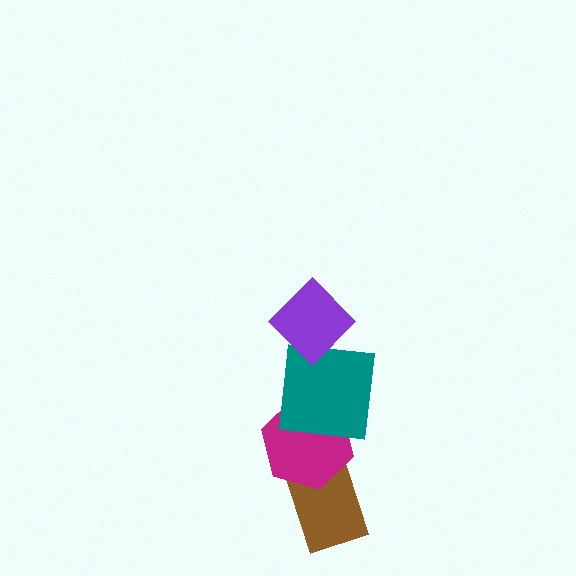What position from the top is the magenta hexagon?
The magenta hexagon is 3rd from the top.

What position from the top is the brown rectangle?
The brown rectangle is 4th from the top.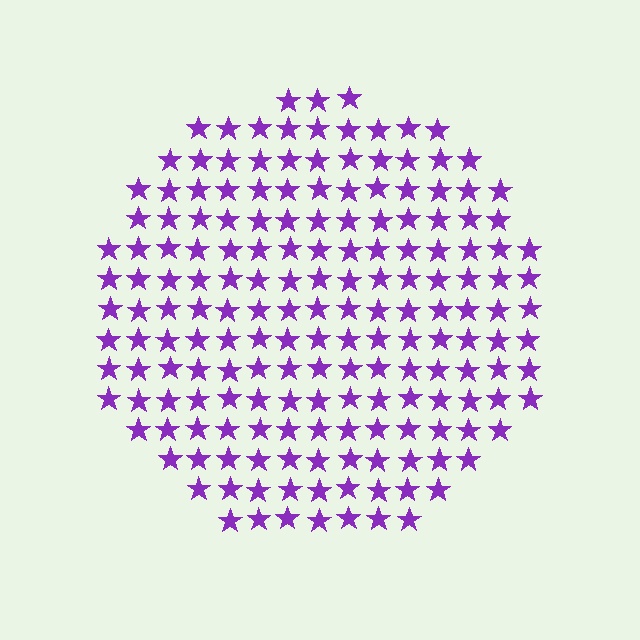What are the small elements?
The small elements are stars.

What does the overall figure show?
The overall figure shows a circle.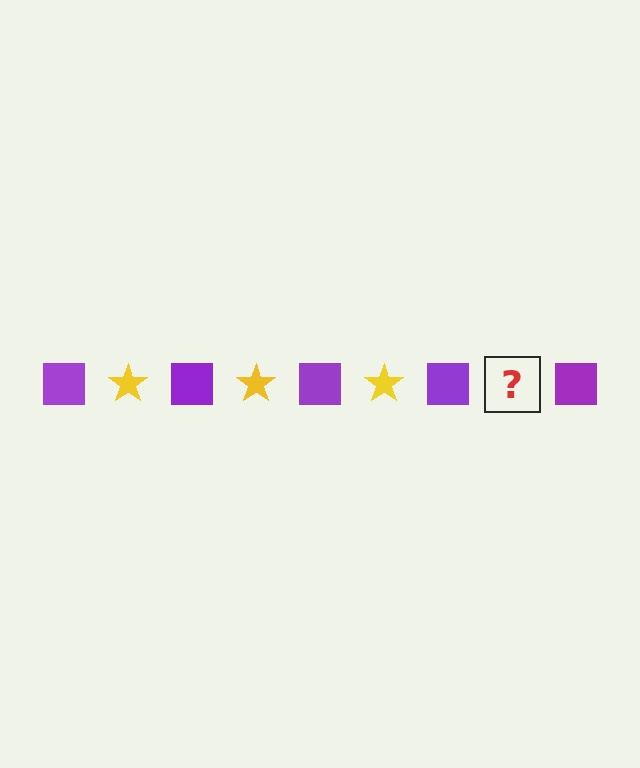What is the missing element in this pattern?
The missing element is a yellow star.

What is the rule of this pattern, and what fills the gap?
The rule is that the pattern alternates between purple square and yellow star. The gap should be filled with a yellow star.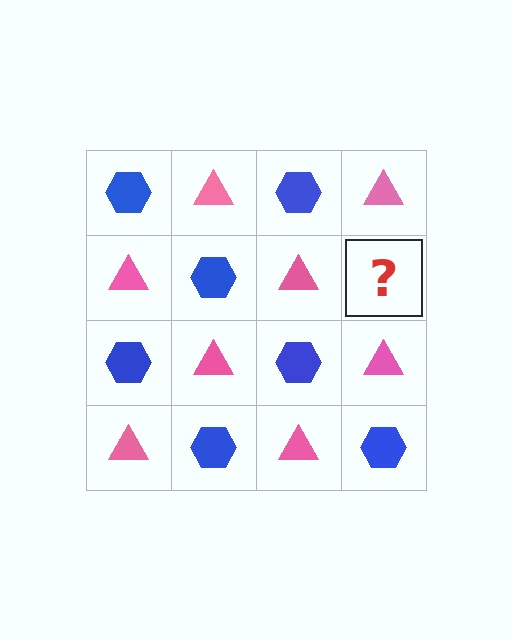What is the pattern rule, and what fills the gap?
The rule is that it alternates blue hexagon and pink triangle in a checkerboard pattern. The gap should be filled with a blue hexagon.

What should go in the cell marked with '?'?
The missing cell should contain a blue hexagon.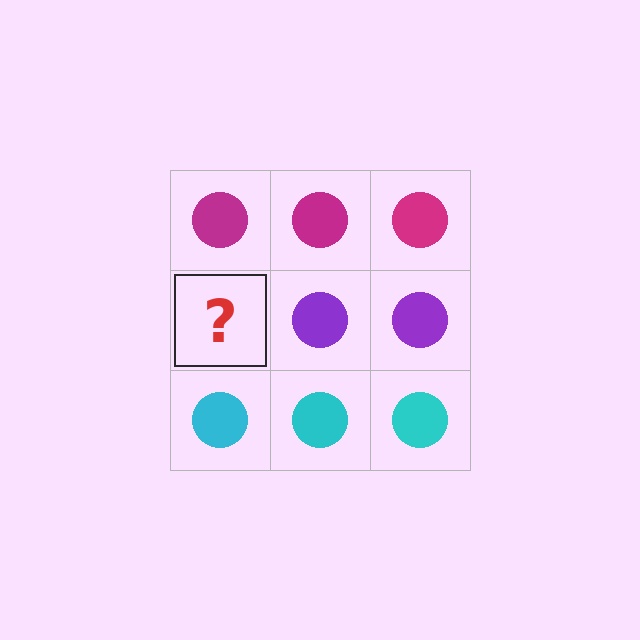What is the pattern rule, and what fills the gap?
The rule is that each row has a consistent color. The gap should be filled with a purple circle.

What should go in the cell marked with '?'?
The missing cell should contain a purple circle.